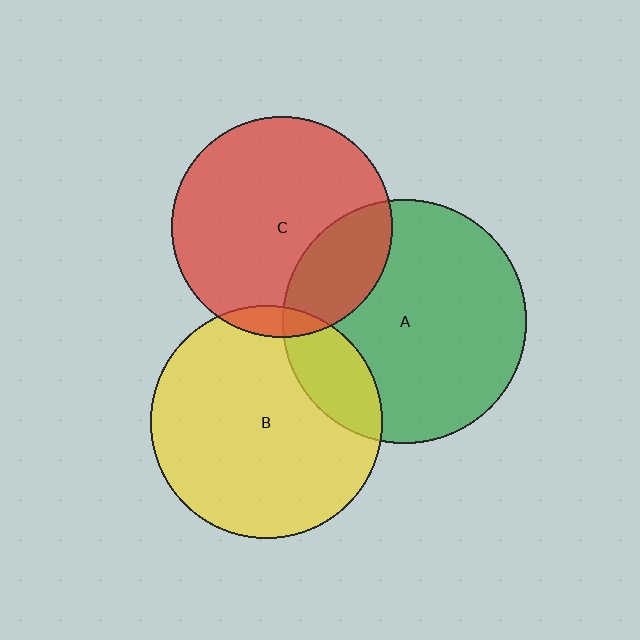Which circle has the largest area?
Circle A (green).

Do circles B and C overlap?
Yes.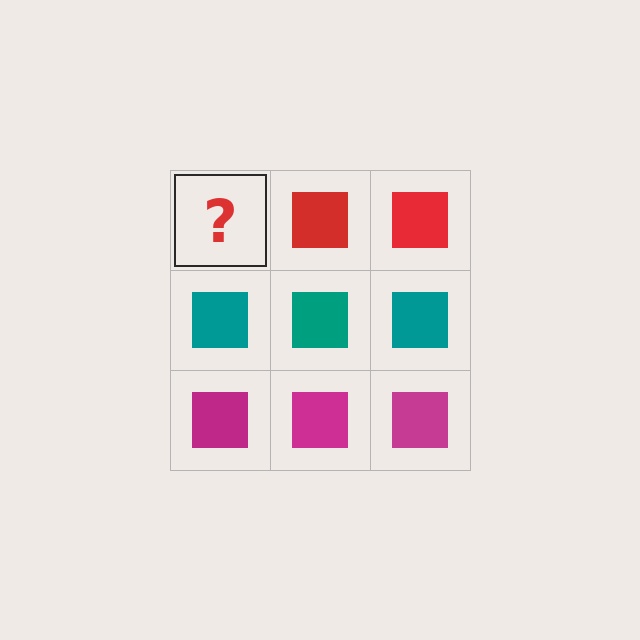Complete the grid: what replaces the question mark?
The question mark should be replaced with a red square.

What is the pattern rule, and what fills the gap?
The rule is that each row has a consistent color. The gap should be filled with a red square.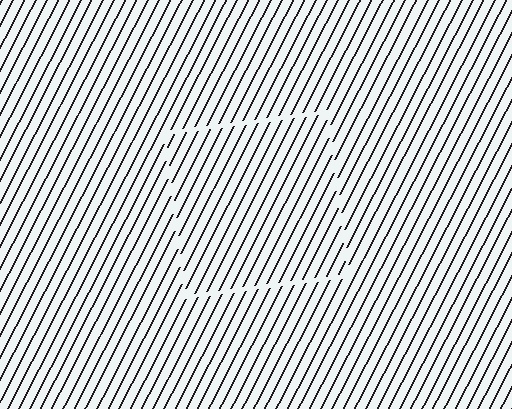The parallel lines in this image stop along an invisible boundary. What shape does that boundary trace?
An illusory square. The interior of the shape contains the same grating, shifted by half a period — the contour is defined by the phase discontinuity where line-ends from the inner and outer gratings abut.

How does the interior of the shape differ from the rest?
The interior of the shape contains the same grating, shifted by half a period — the contour is defined by the phase discontinuity where line-ends from the inner and outer gratings abut.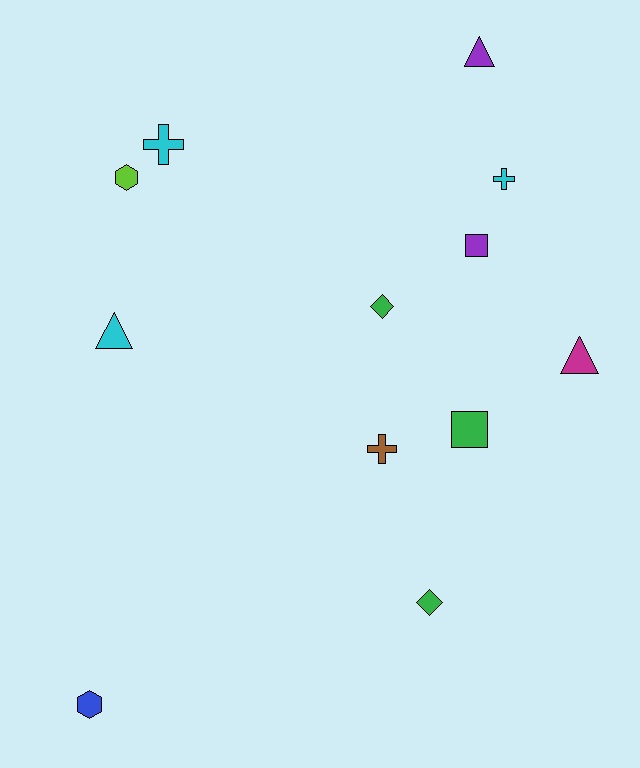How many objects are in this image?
There are 12 objects.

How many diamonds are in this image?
There are 2 diamonds.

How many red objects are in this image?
There are no red objects.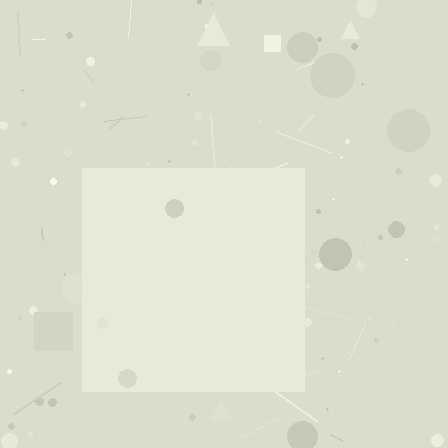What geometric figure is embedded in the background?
A square is embedded in the background.